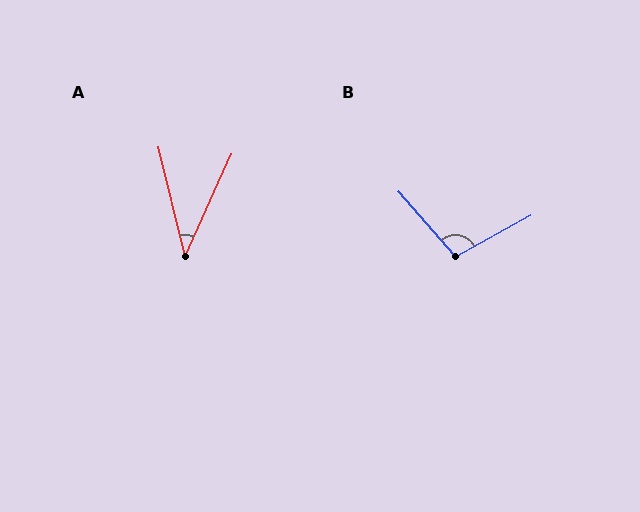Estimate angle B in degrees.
Approximately 102 degrees.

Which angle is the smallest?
A, at approximately 38 degrees.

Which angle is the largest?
B, at approximately 102 degrees.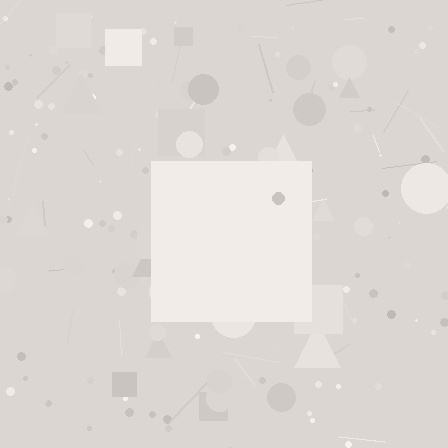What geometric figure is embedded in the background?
A square is embedded in the background.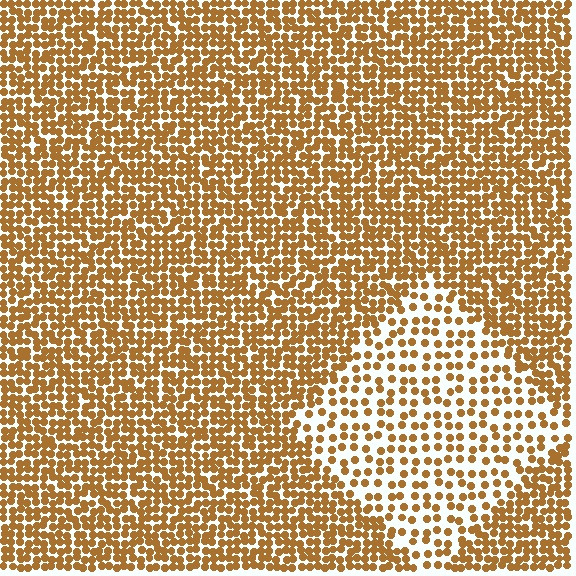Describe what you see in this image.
The image contains small brown elements arranged at two different densities. A diamond-shaped region is visible where the elements are less densely packed than the surrounding area.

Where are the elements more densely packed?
The elements are more densely packed outside the diamond boundary.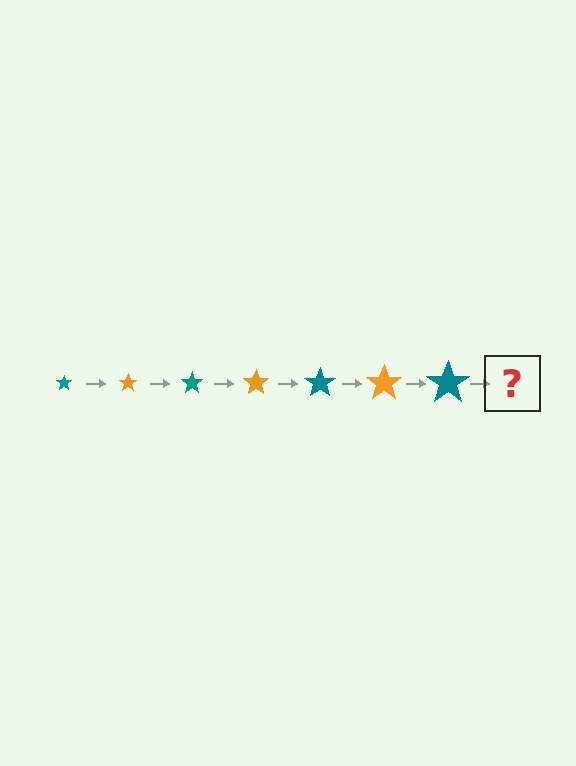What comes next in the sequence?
The next element should be an orange star, larger than the previous one.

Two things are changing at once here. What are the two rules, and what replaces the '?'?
The two rules are that the star grows larger each step and the color cycles through teal and orange. The '?' should be an orange star, larger than the previous one.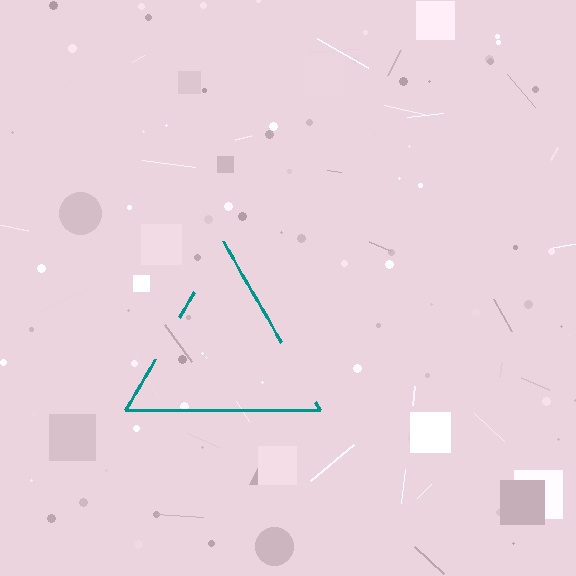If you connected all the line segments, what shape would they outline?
They would outline a triangle.